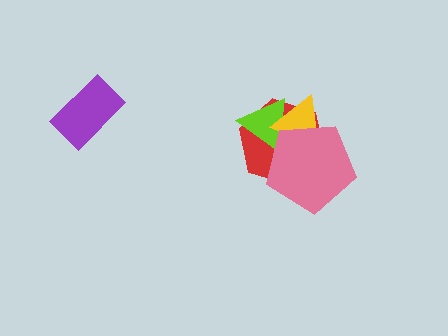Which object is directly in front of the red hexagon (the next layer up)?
The lime triangle is directly in front of the red hexagon.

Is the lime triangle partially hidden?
Yes, it is partially covered by another shape.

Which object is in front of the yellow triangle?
The pink pentagon is in front of the yellow triangle.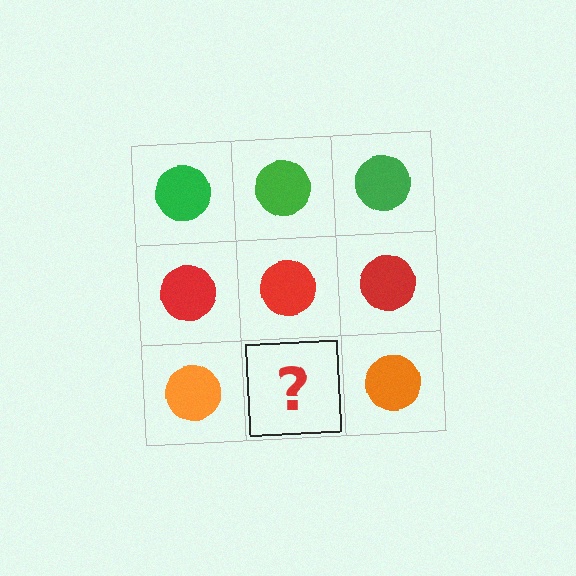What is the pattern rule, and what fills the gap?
The rule is that each row has a consistent color. The gap should be filled with an orange circle.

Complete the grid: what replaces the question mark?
The question mark should be replaced with an orange circle.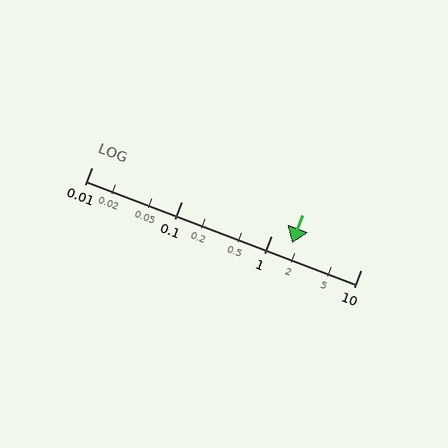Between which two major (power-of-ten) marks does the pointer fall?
The pointer is between 1 and 10.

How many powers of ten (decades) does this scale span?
The scale spans 3 decades, from 0.01 to 10.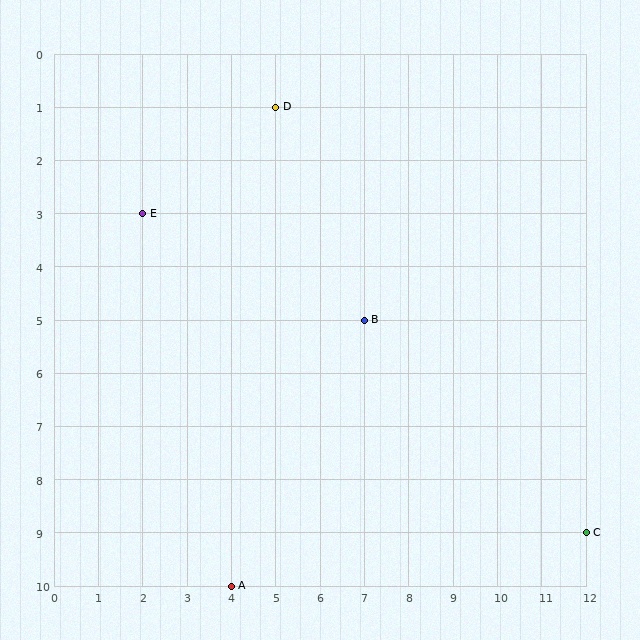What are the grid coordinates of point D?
Point D is at grid coordinates (5, 1).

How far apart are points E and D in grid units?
Points E and D are 3 columns and 2 rows apart (about 3.6 grid units diagonally).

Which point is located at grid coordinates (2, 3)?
Point E is at (2, 3).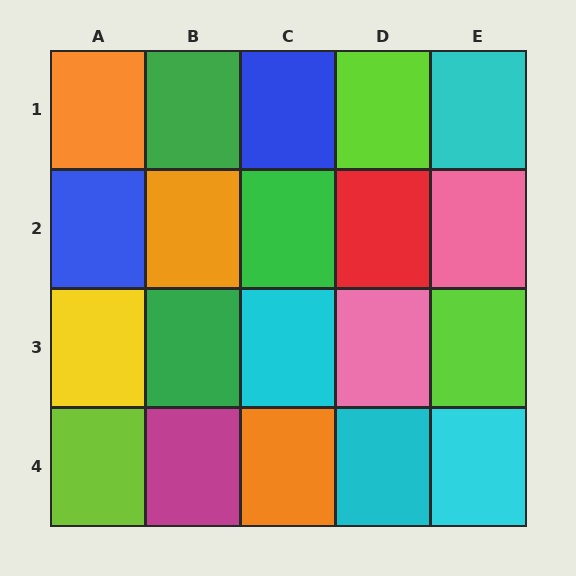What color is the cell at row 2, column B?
Orange.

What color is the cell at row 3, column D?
Pink.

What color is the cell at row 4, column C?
Orange.